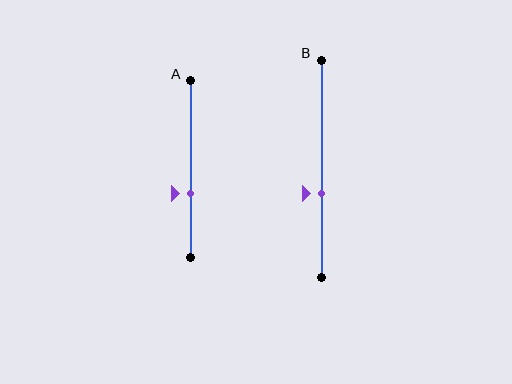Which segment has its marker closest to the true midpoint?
Segment B has its marker closest to the true midpoint.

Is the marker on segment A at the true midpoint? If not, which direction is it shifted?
No, the marker on segment A is shifted downward by about 14% of the segment length.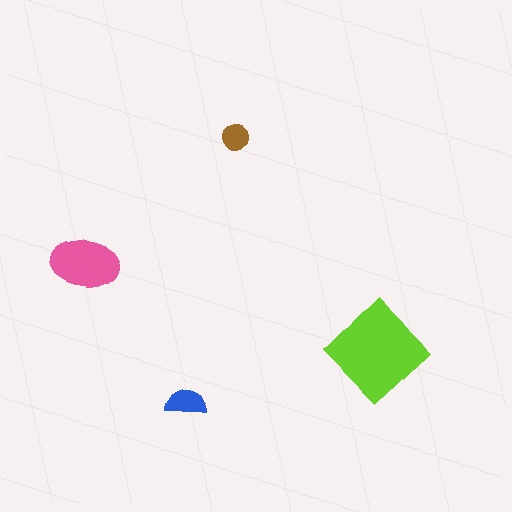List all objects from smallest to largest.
The brown circle, the blue semicircle, the pink ellipse, the lime diamond.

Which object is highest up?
The brown circle is topmost.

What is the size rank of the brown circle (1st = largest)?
4th.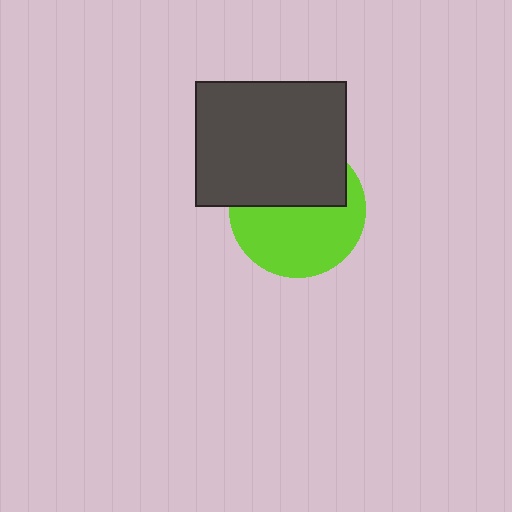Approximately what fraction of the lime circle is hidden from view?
Roughly 44% of the lime circle is hidden behind the dark gray rectangle.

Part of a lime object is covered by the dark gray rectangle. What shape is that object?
It is a circle.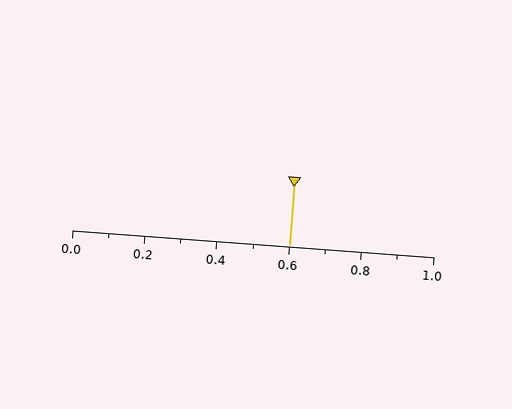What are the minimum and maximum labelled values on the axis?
The axis runs from 0.0 to 1.0.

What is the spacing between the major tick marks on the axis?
The major ticks are spaced 0.2 apart.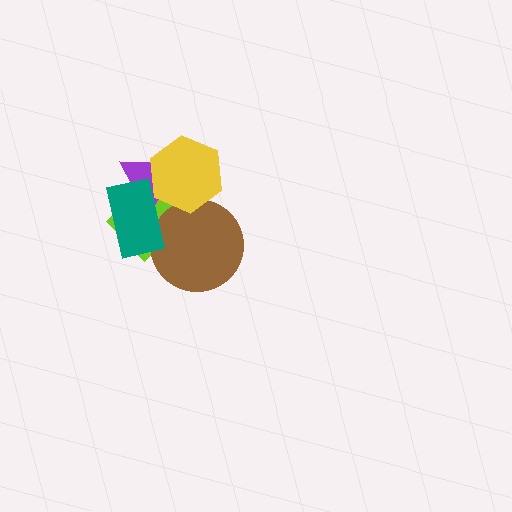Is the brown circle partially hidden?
Yes, it is partially covered by another shape.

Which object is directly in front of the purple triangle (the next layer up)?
The teal rectangle is directly in front of the purple triangle.